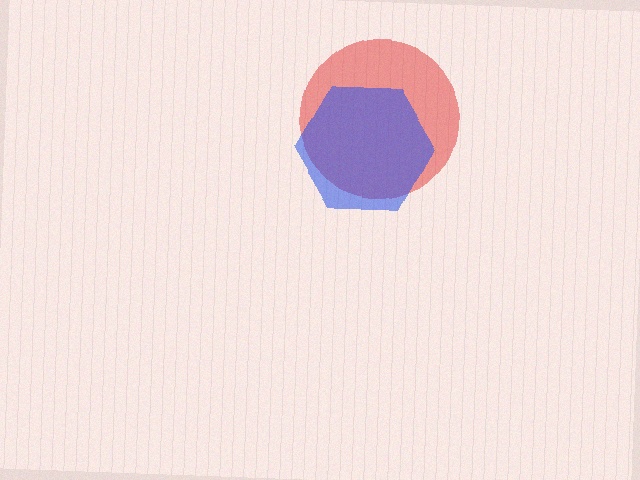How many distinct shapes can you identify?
There are 2 distinct shapes: a red circle, a blue hexagon.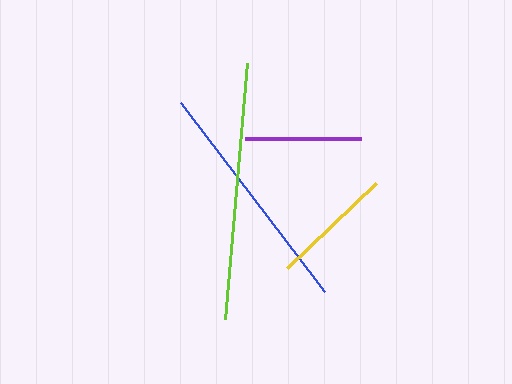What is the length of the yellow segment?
The yellow segment is approximately 123 pixels long.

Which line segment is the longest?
The lime line is the longest at approximately 257 pixels.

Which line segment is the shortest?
The purple line is the shortest at approximately 116 pixels.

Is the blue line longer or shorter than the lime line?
The lime line is longer than the blue line.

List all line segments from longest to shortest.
From longest to shortest: lime, blue, yellow, purple.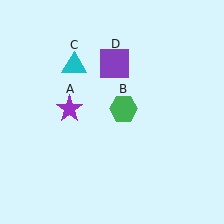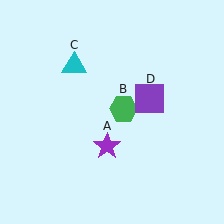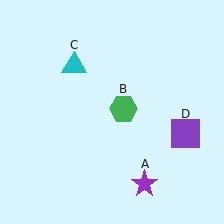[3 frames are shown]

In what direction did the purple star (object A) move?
The purple star (object A) moved down and to the right.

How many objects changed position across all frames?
2 objects changed position: purple star (object A), purple square (object D).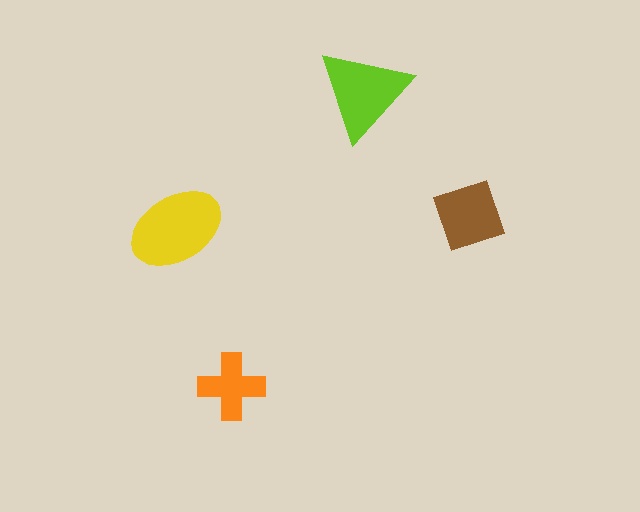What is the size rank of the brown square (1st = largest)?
3rd.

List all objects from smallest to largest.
The orange cross, the brown square, the lime triangle, the yellow ellipse.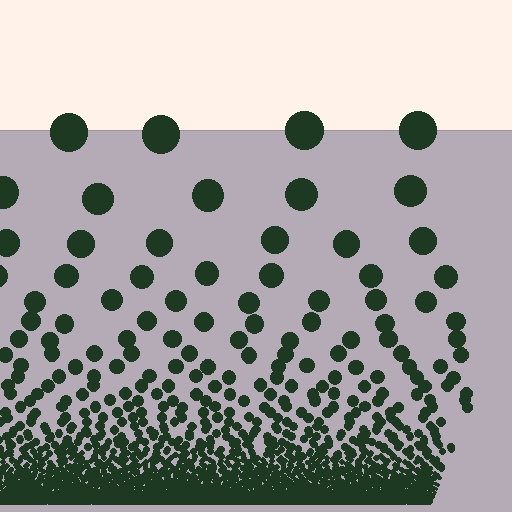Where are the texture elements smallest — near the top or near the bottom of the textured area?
Near the bottom.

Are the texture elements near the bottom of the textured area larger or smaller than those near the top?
Smaller. The gradient is inverted — elements near the bottom are smaller and denser.